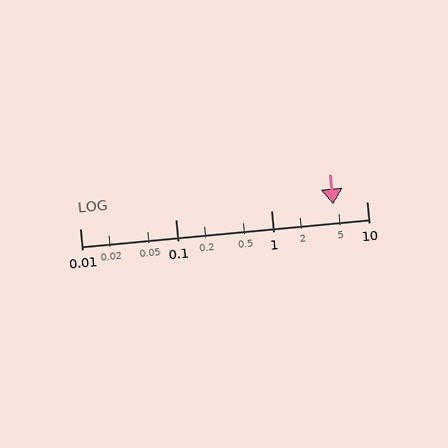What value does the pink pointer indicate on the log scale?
The pointer indicates approximately 4.5.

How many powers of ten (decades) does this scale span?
The scale spans 3 decades, from 0.01 to 10.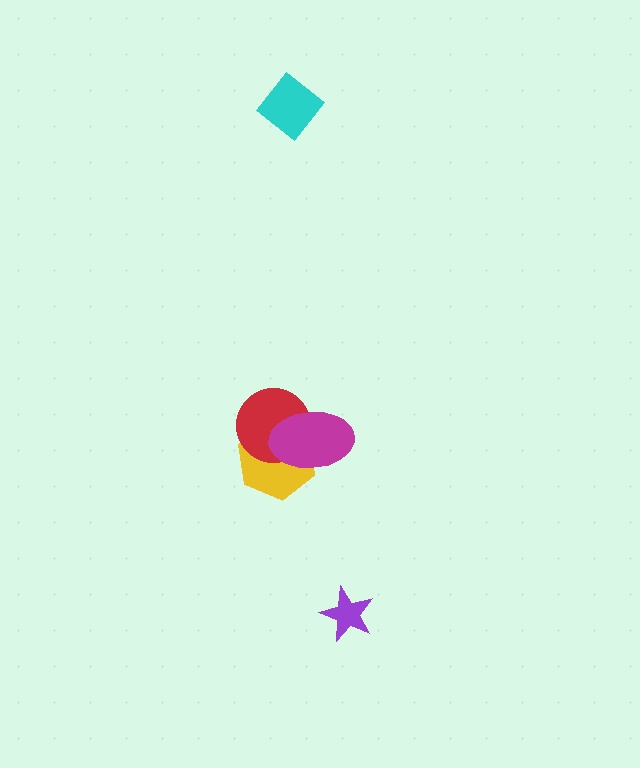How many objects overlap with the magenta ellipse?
2 objects overlap with the magenta ellipse.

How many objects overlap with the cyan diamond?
0 objects overlap with the cyan diamond.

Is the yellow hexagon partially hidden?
Yes, it is partially covered by another shape.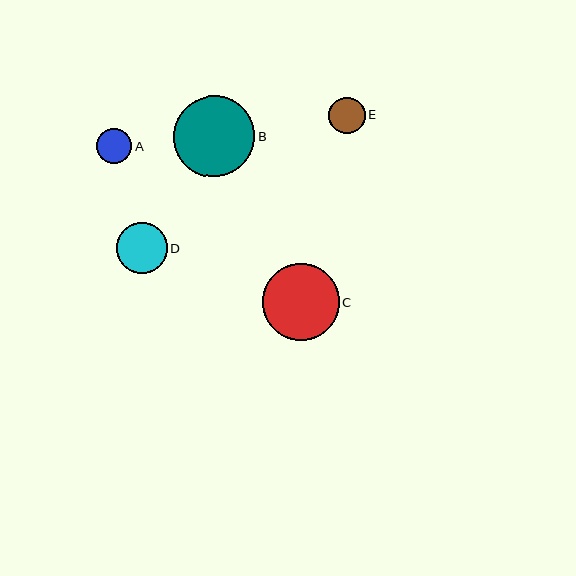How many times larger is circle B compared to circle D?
Circle B is approximately 1.6 times the size of circle D.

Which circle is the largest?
Circle B is the largest with a size of approximately 81 pixels.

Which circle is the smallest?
Circle A is the smallest with a size of approximately 36 pixels.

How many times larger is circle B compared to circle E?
Circle B is approximately 2.2 times the size of circle E.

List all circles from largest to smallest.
From largest to smallest: B, C, D, E, A.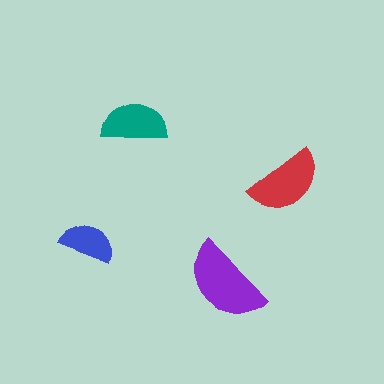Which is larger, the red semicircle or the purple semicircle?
The purple one.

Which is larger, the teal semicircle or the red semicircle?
The red one.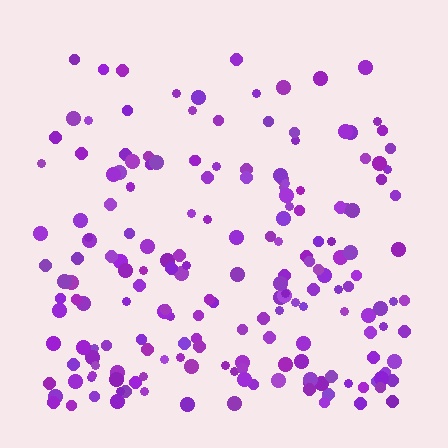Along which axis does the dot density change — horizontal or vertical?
Vertical.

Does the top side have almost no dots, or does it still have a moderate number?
Still a moderate number, just noticeably fewer than the bottom.